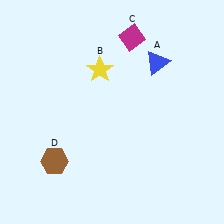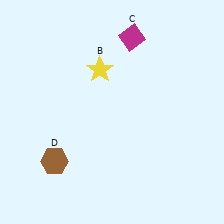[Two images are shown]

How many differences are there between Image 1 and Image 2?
There is 1 difference between the two images.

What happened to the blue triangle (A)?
The blue triangle (A) was removed in Image 2. It was in the top-right area of Image 1.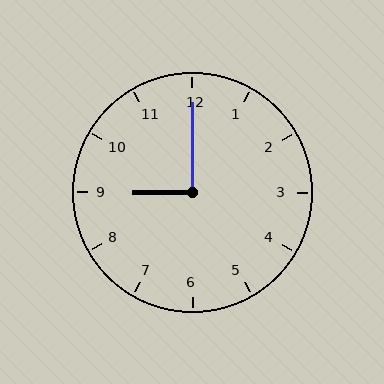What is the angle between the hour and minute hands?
Approximately 90 degrees.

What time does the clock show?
9:00.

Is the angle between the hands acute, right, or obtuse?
It is right.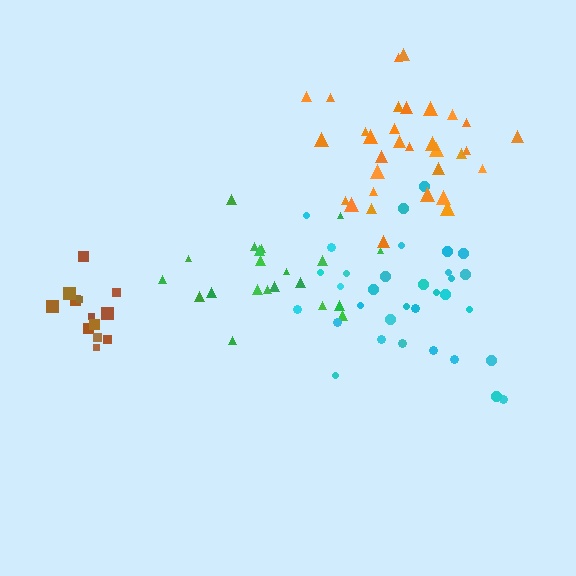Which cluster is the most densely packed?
Brown.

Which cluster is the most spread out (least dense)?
Green.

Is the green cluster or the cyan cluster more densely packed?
Cyan.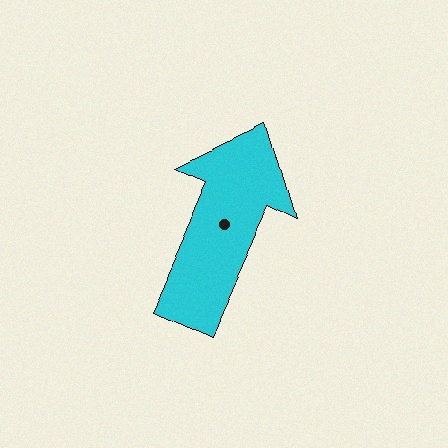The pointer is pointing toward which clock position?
Roughly 1 o'clock.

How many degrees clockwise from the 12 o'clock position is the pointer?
Approximately 24 degrees.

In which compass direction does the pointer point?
Northeast.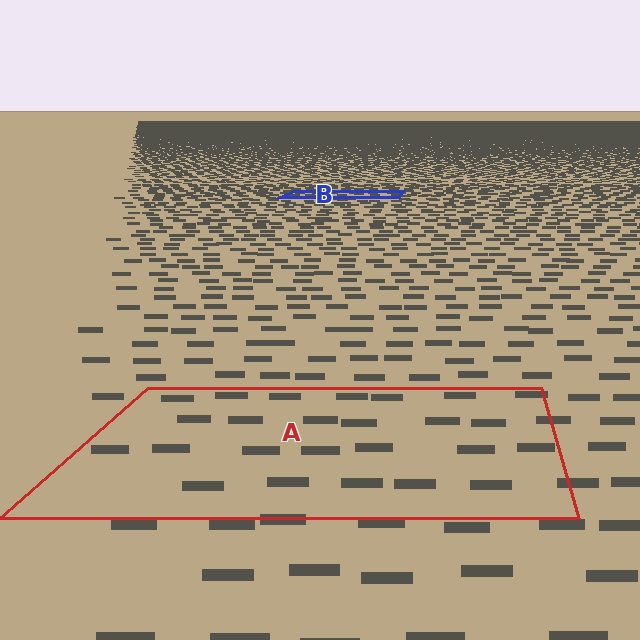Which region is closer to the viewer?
Region A is closer. The texture elements there are larger and more spread out.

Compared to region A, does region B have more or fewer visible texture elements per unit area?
Region B has more texture elements per unit area — they are packed more densely because it is farther away.